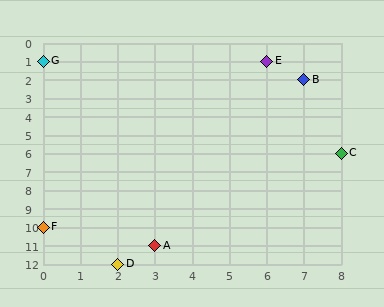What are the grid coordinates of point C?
Point C is at grid coordinates (8, 6).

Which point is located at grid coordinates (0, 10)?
Point F is at (0, 10).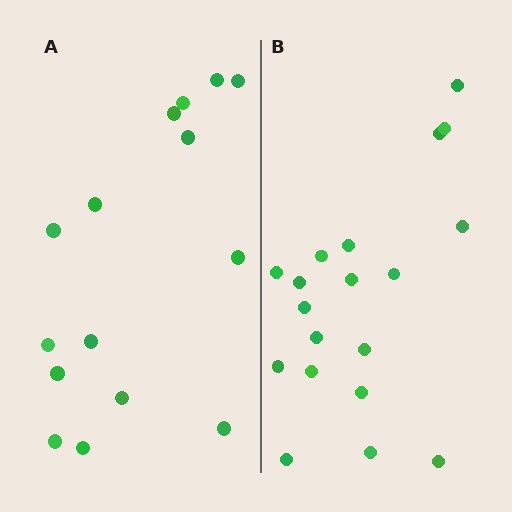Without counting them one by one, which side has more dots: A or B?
Region B (the right region) has more dots.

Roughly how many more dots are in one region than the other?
Region B has about 4 more dots than region A.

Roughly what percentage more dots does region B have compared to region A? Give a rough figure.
About 25% more.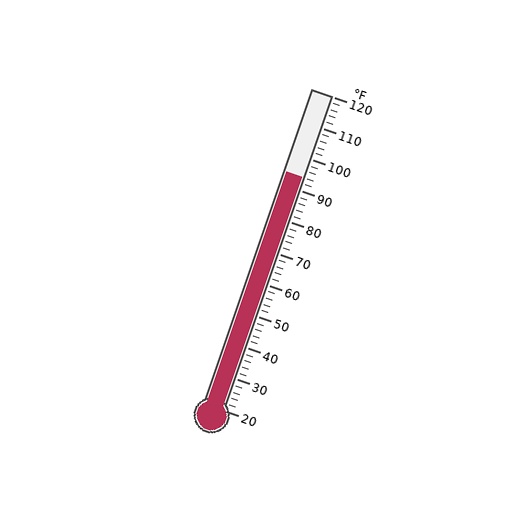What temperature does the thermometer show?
The thermometer shows approximately 94°F.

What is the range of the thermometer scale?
The thermometer scale ranges from 20°F to 120°F.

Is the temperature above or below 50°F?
The temperature is above 50°F.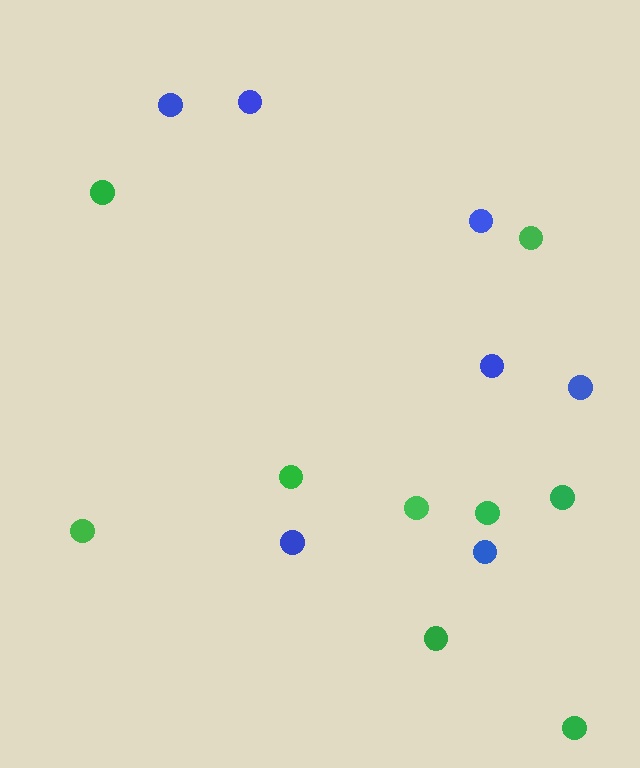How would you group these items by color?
There are 2 groups: one group of green circles (9) and one group of blue circles (7).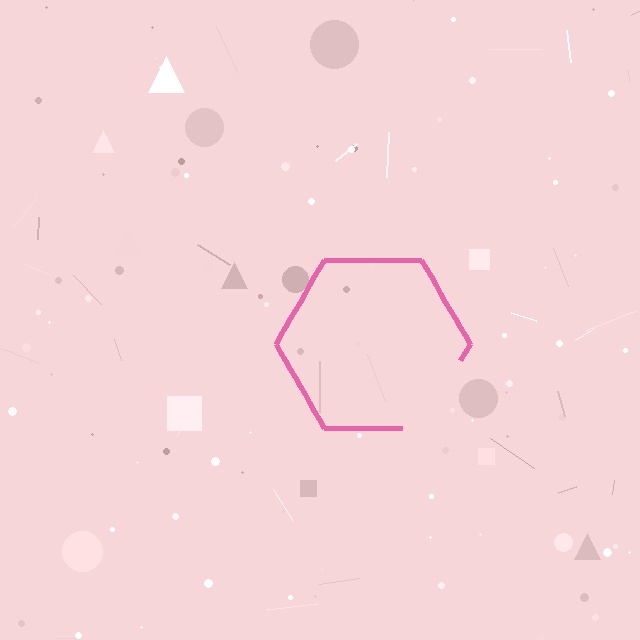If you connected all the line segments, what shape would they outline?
They would outline a hexagon.